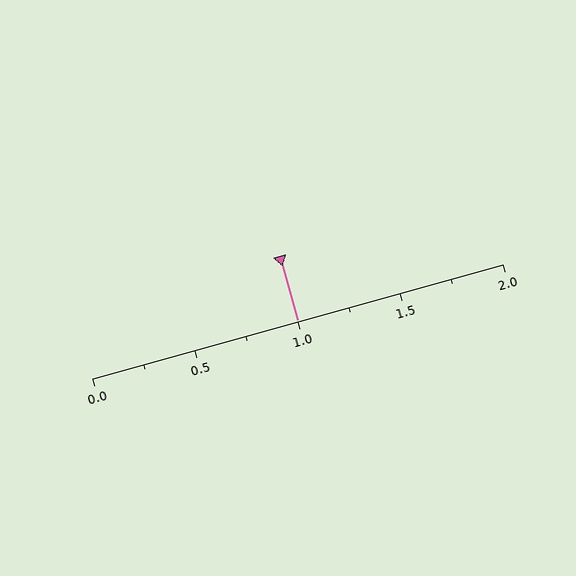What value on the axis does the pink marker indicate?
The marker indicates approximately 1.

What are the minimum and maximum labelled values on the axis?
The axis runs from 0.0 to 2.0.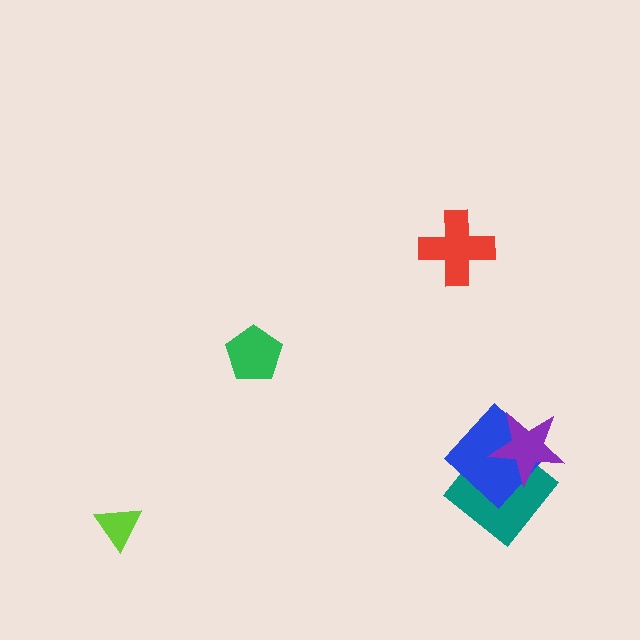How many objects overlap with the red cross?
0 objects overlap with the red cross.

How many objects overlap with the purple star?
2 objects overlap with the purple star.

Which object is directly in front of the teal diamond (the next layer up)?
The blue diamond is directly in front of the teal diamond.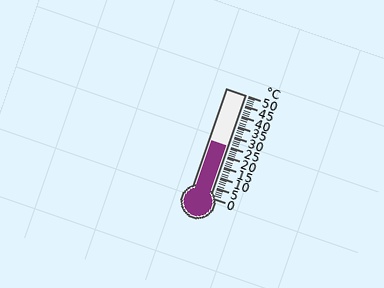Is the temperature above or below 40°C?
The temperature is below 40°C.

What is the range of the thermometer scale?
The thermometer scale ranges from 0°C to 50°C.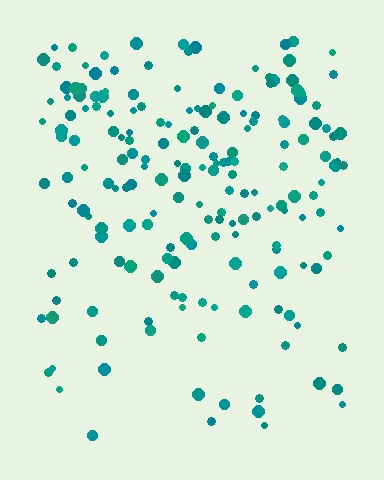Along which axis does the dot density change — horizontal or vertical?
Vertical.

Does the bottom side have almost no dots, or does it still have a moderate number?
Still a moderate number, just noticeably fewer than the top.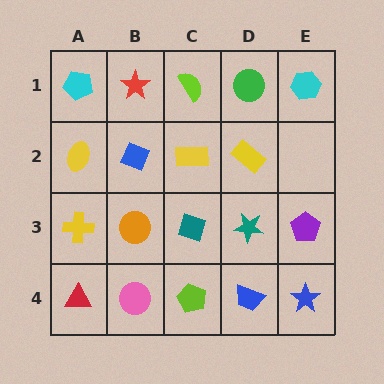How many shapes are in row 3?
5 shapes.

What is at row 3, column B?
An orange circle.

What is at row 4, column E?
A blue star.